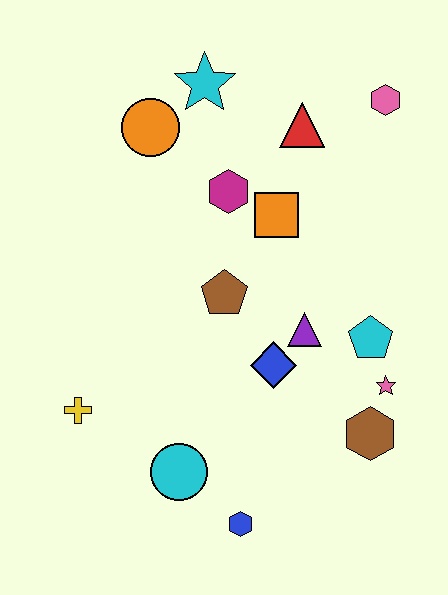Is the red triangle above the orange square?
Yes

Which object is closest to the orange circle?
The cyan star is closest to the orange circle.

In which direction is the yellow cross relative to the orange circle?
The yellow cross is below the orange circle.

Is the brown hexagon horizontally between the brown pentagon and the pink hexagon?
Yes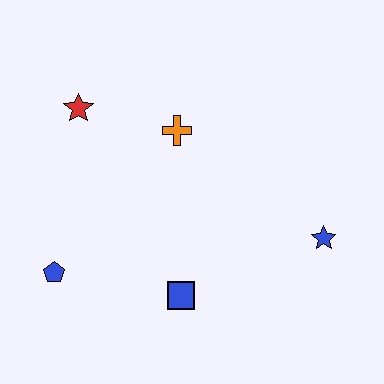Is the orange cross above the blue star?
Yes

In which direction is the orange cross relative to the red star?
The orange cross is to the right of the red star.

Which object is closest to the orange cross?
The red star is closest to the orange cross.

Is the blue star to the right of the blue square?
Yes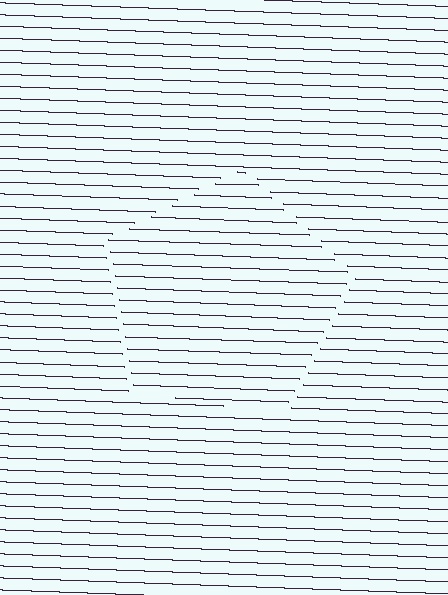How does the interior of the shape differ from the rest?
The interior of the shape contains the same grating, shifted by half a period — the contour is defined by the phase discontinuity where line-ends from the inner and outer gratings abut.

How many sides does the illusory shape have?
5 sides — the line-ends trace a pentagon.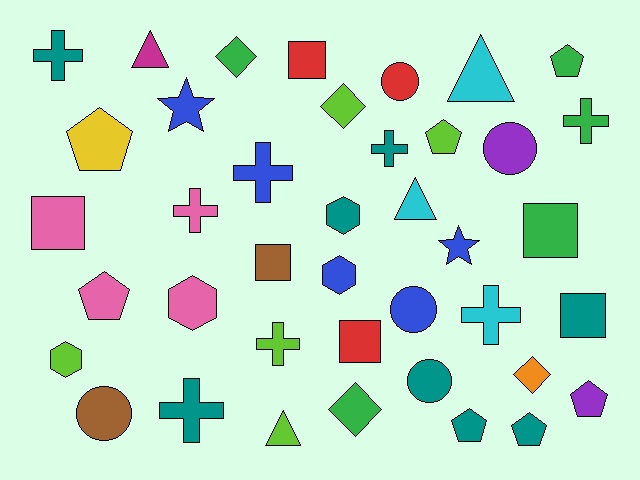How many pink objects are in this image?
There are 4 pink objects.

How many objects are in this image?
There are 40 objects.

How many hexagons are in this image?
There are 4 hexagons.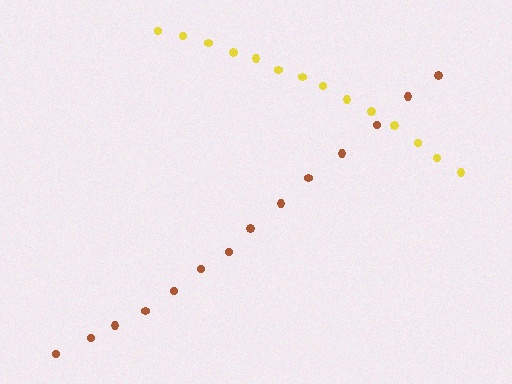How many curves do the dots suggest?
There are 2 distinct paths.